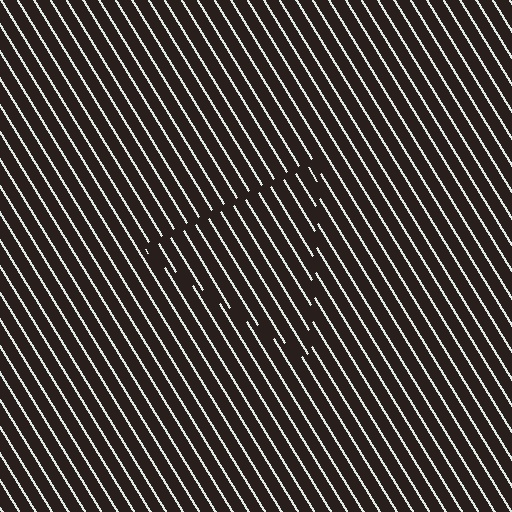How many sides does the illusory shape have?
3 sides — the line-ends trace a triangle.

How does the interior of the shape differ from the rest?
The interior of the shape contains the same grating, shifted by half a period — the contour is defined by the phase discontinuity where line-ends from the inner and outer gratings abut.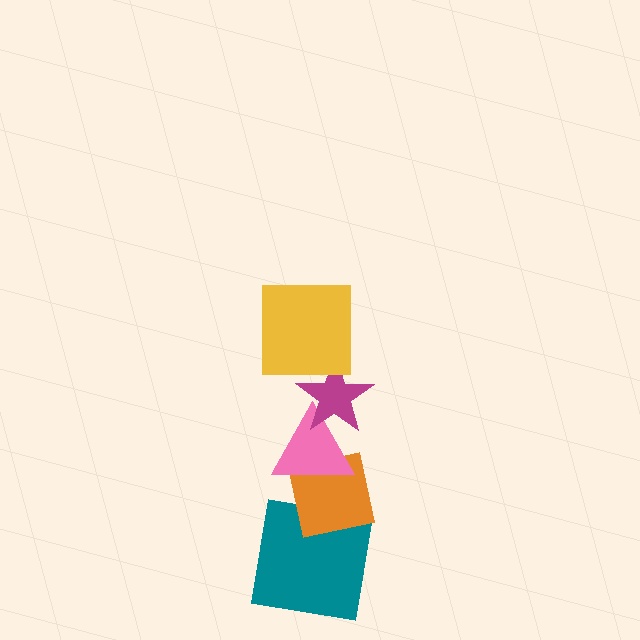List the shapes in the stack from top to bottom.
From top to bottom: the yellow square, the magenta star, the pink triangle, the orange square, the teal square.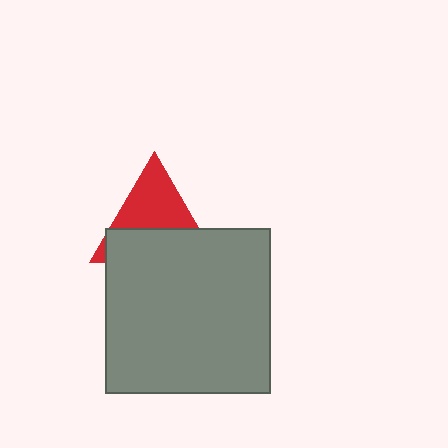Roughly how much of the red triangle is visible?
About half of it is visible (roughly 50%).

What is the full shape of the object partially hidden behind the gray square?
The partially hidden object is a red triangle.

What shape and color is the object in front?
The object in front is a gray square.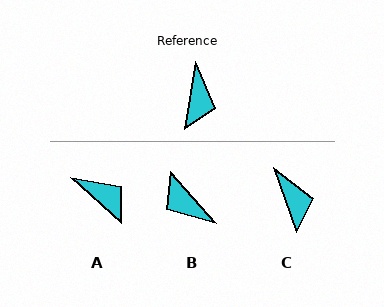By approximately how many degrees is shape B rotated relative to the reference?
Approximately 129 degrees clockwise.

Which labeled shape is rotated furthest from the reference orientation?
B, about 129 degrees away.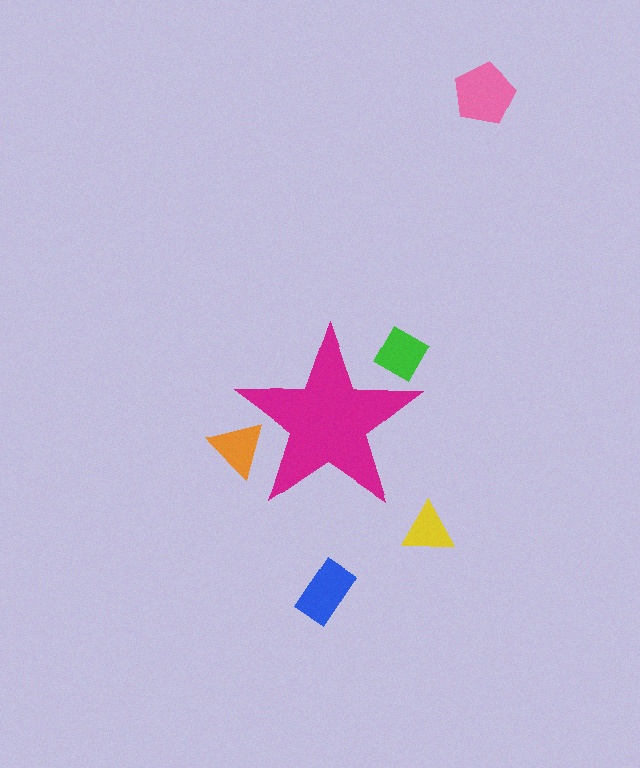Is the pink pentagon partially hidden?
No, the pink pentagon is fully visible.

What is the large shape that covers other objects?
A magenta star.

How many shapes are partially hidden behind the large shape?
2 shapes are partially hidden.